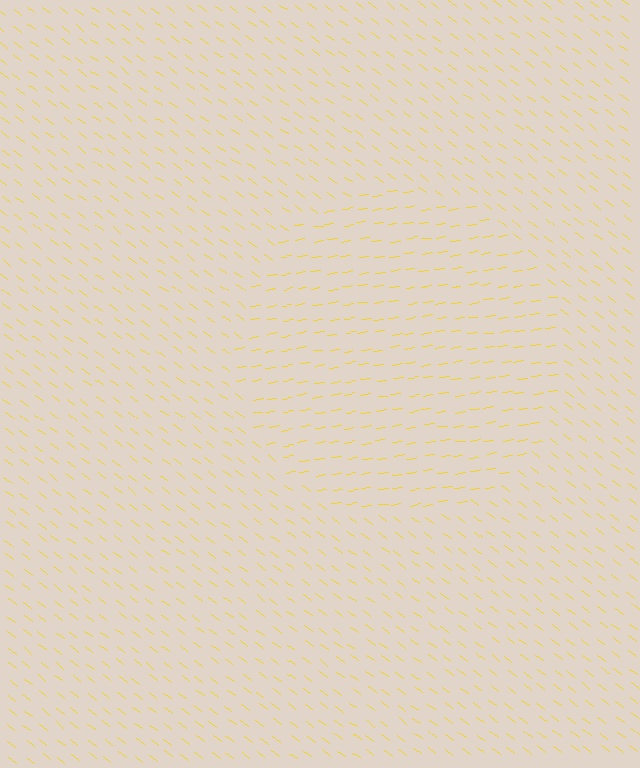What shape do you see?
I see a circle.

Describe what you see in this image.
The image is filled with small yellow line segments. A circle region in the image has lines oriented differently from the surrounding lines, creating a visible texture boundary.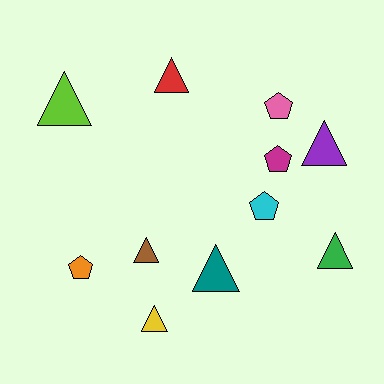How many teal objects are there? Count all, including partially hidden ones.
There is 1 teal object.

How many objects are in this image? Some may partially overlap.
There are 11 objects.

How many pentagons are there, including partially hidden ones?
There are 4 pentagons.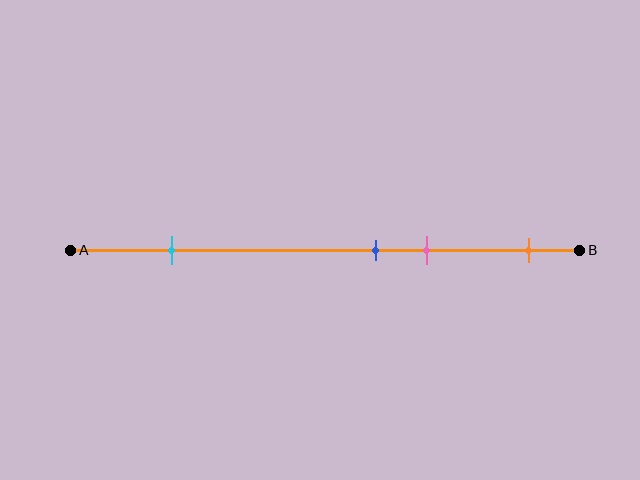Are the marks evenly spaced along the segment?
No, the marks are not evenly spaced.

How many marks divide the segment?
There are 4 marks dividing the segment.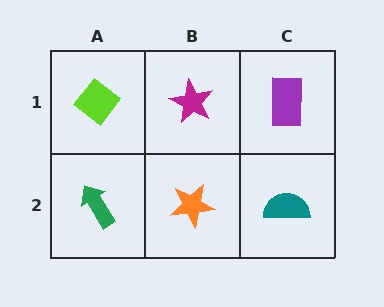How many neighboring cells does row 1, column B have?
3.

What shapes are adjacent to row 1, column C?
A teal semicircle (row 2, column C), a magenta star (row 1, column B).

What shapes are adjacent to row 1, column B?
An orange star (row 2, column B), a lime diamond (row 1, column A), a purple rectangle (row 1, column C).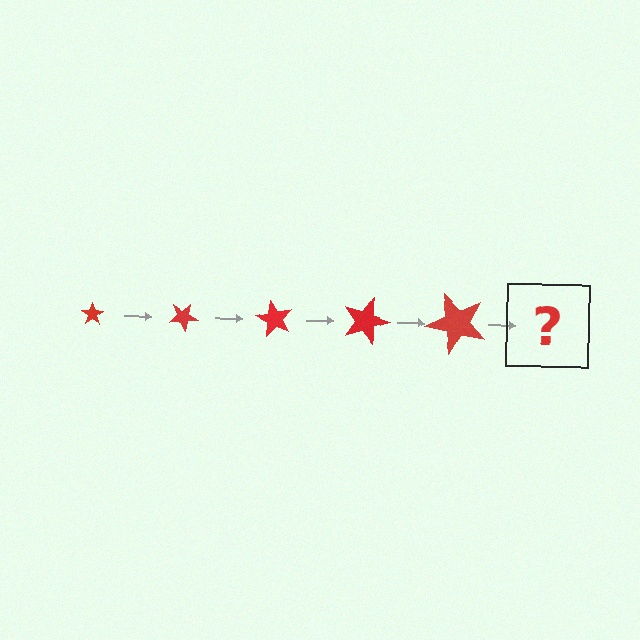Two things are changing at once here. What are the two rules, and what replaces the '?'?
The two rules are that the star grows larger each step and it rotates 30 degrees each step. The '?' should be a star, larger than the previous one and rotated 150 degrees from the start.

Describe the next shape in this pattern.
It should be a star, larger than the previous one and rotated 150 degrees from the start.